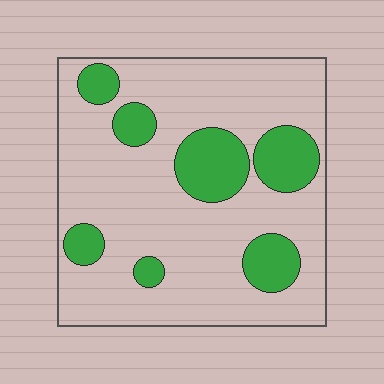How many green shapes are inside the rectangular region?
7.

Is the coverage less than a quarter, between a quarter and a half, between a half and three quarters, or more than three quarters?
Less than a quarter.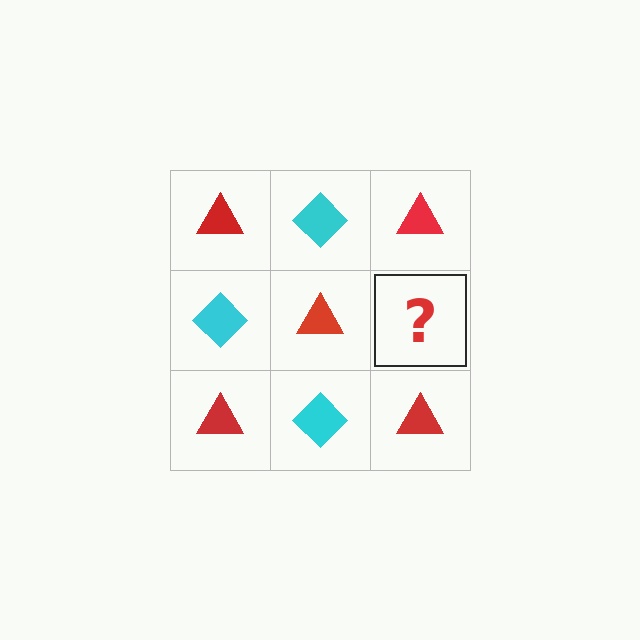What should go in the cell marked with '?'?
The missing cell should contain a cyan diamond.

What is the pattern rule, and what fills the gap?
The rule is that it alternates red triangle and cyan diamond in a checkerboard pattern. The gap should be filled with a cyan diamond.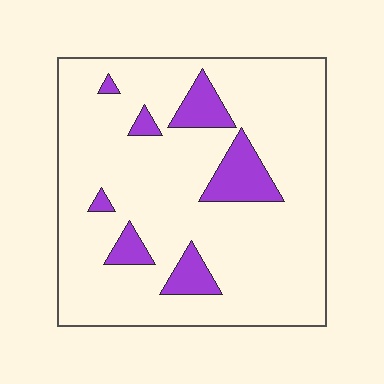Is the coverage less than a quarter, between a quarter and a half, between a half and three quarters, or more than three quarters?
Less than a quarter.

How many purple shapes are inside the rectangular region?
7.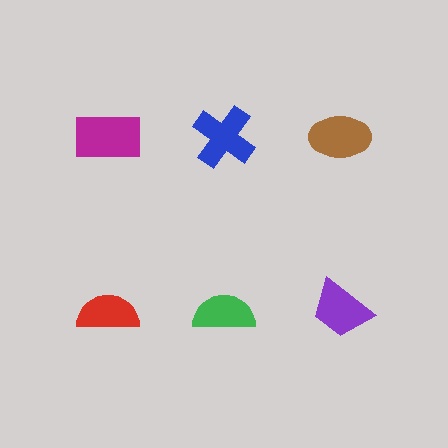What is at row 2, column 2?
A green semicircle.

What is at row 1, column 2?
A blue cross.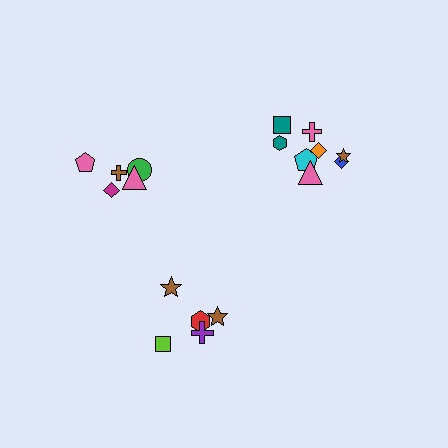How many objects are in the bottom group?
There are 5 objects.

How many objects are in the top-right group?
There are 8 objects.